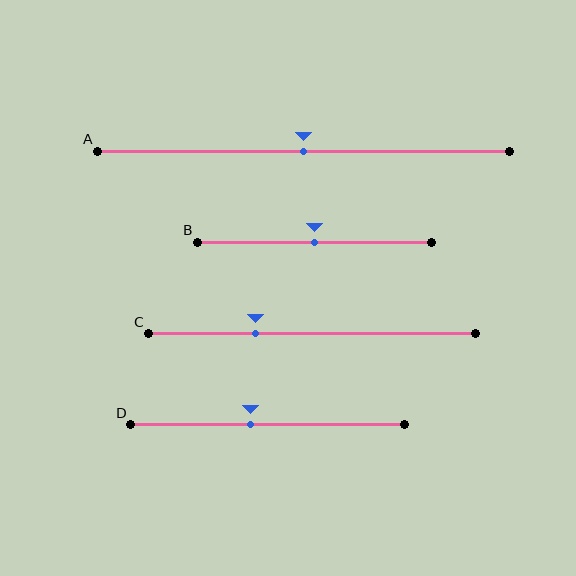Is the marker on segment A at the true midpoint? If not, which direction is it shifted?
Yes, the marker on segment A is at the true midpoint.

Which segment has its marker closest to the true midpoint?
Segment A has its marker closest to the true midpoint.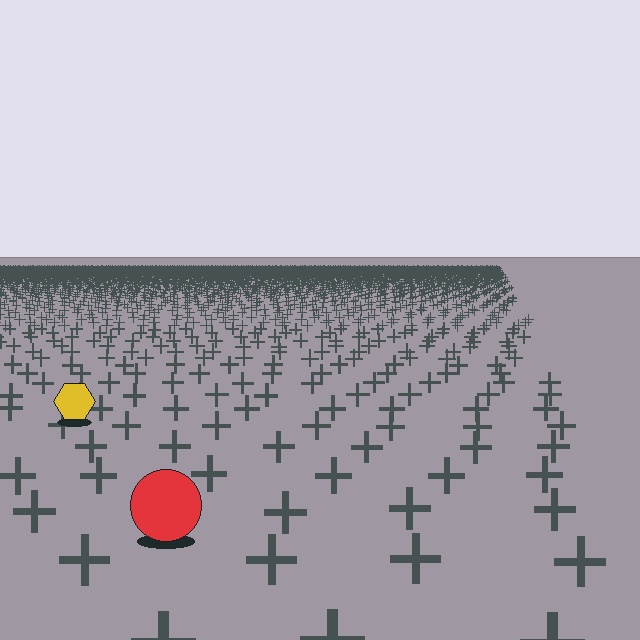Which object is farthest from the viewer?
The yellow hexagon is farthest from the viewer. It appears smaller and the ground texture around it is denser.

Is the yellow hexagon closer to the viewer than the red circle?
No. The red circle is closer — you can tell from the texture gradient: the ground texture is coarser near it.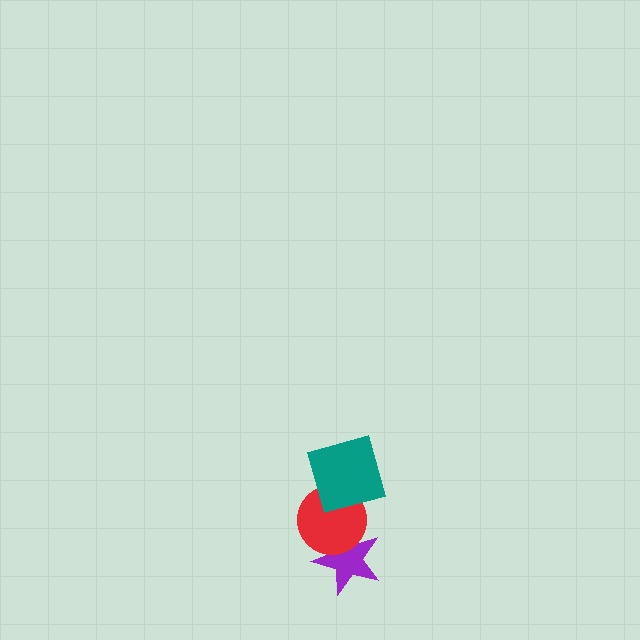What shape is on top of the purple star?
The red circle is on top of the purple star.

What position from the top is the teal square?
The teal square is 1st from the top.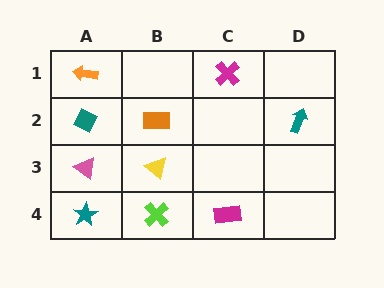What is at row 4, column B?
A lime cross.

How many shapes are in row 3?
2 shapes.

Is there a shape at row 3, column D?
No, that cell is empty.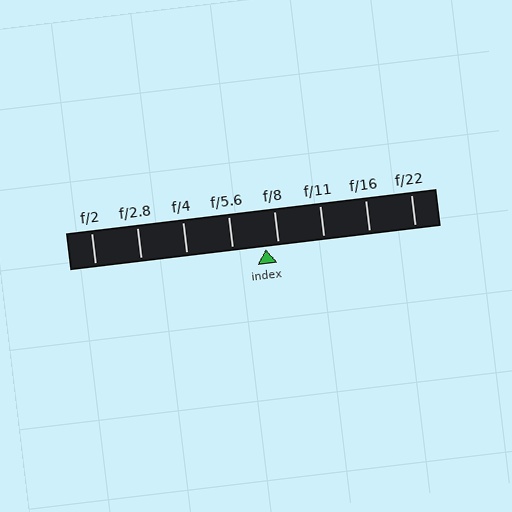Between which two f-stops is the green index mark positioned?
The index mark is between f/5.6 and f/8.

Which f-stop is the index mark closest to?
The index mark is closest to f/8.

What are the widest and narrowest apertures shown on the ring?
The widest aperture shown is f/2 and the narrowest is f/22.